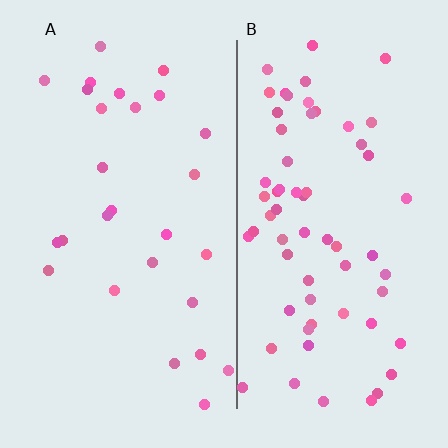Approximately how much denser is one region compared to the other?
Approximately 2.4× — region B over region A.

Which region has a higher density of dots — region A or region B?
B (the right).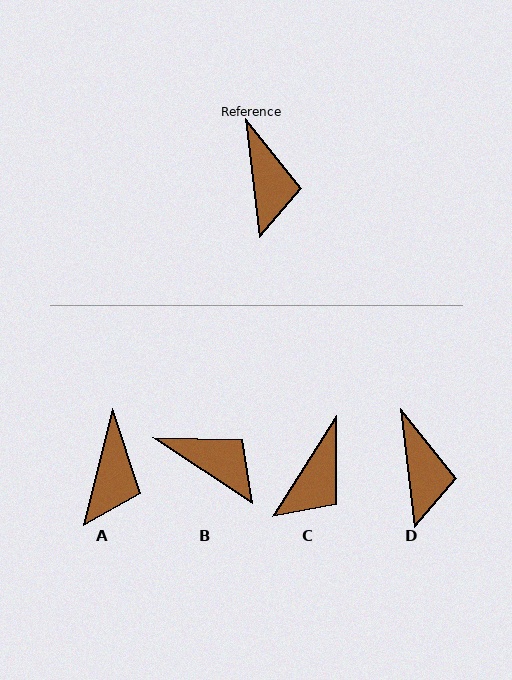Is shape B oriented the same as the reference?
No, it is off by about 50 degrees.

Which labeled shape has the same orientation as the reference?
D.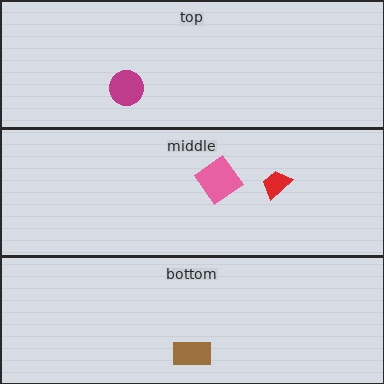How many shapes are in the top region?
1.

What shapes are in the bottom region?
The brown rectangle.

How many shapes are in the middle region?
2.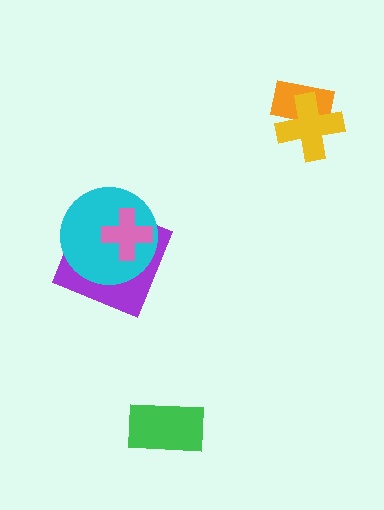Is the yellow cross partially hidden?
No, no other shape covers it.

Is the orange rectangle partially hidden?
Yes, it is partially covered by another shape.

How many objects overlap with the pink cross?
2 objects overlap with the pink cross.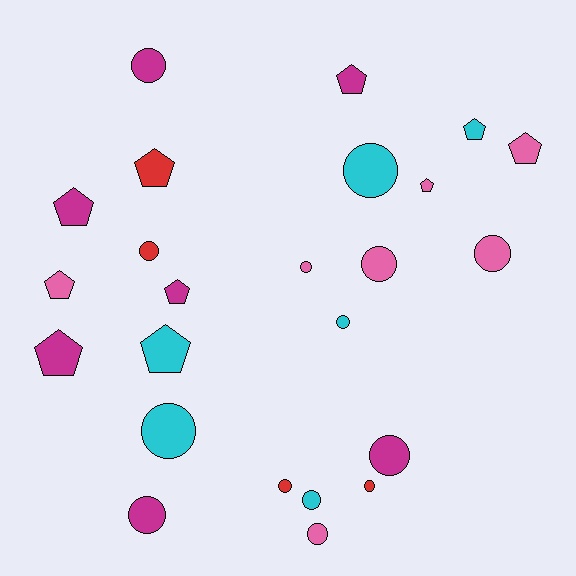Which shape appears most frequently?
Circle, with 14 objects.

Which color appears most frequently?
Magenta, with 7 objects.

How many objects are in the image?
There are 24 objects.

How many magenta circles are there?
There are 3 magenta circles.